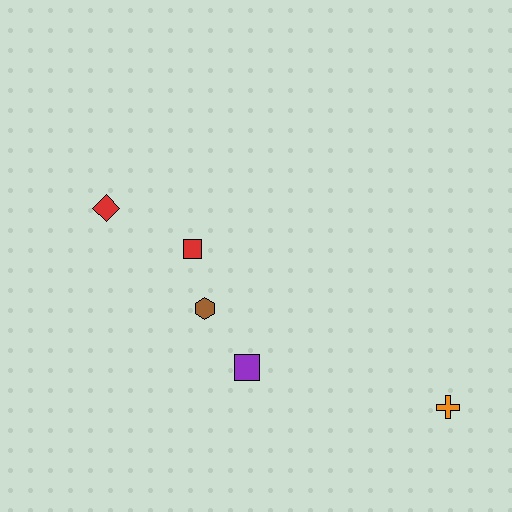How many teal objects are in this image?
There are no teal objects.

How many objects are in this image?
There are 5 objects.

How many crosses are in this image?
There is 1 cross.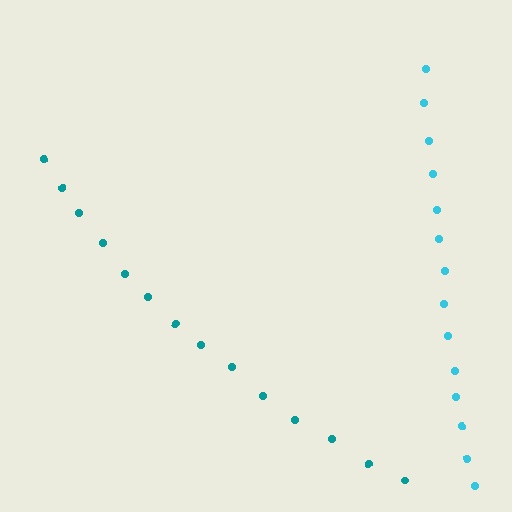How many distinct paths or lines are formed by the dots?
There are 2 distinct paths.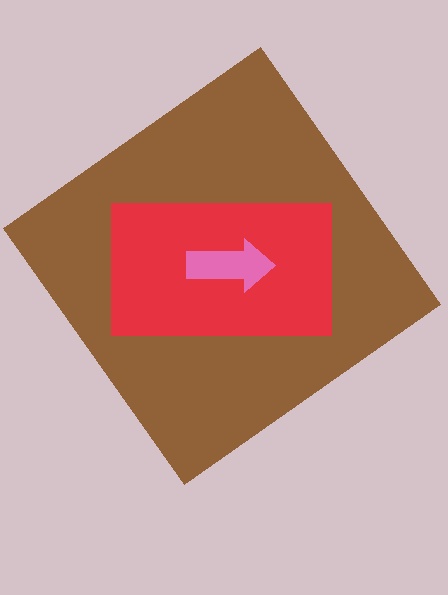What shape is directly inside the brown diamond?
The red rectangle.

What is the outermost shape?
The brown diamond.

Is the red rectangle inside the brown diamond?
Yes.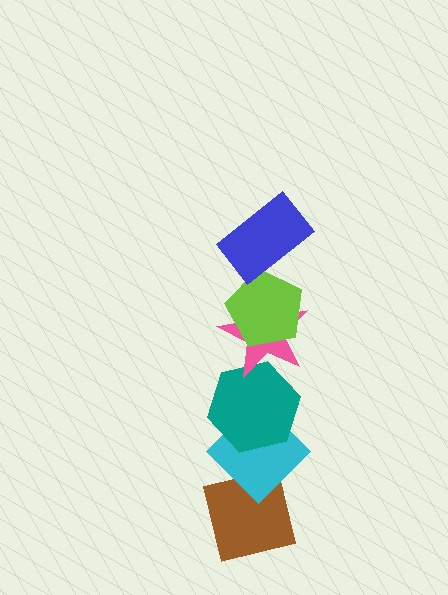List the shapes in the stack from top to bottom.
From top to bottom: the blue rectangle, the lime pentagon, the pink star, the teal hexagon, the cyan diamond, the brown square.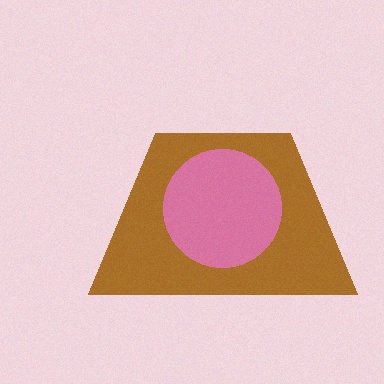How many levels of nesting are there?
2.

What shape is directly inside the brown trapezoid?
The pink circle.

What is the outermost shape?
The brown trapezoid.